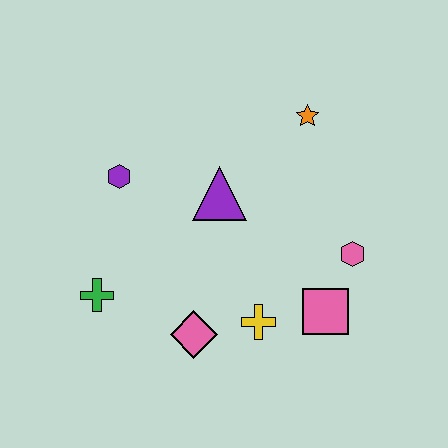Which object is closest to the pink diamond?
The yellow cross is closest to the pink diamond.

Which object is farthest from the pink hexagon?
The green cross is farthest from the pink hexagon.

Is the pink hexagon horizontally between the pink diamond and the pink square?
No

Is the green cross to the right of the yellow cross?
No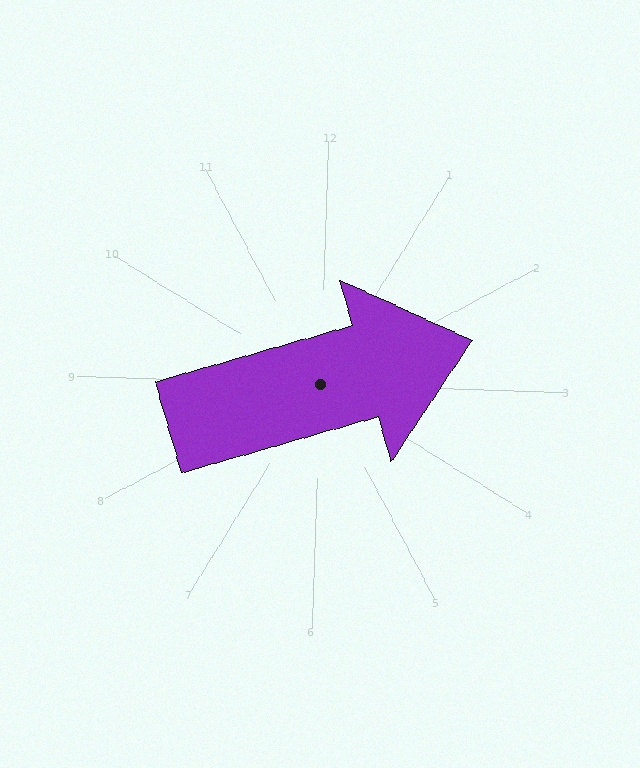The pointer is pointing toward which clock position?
Roughly 2 o'clock.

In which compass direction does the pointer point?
East.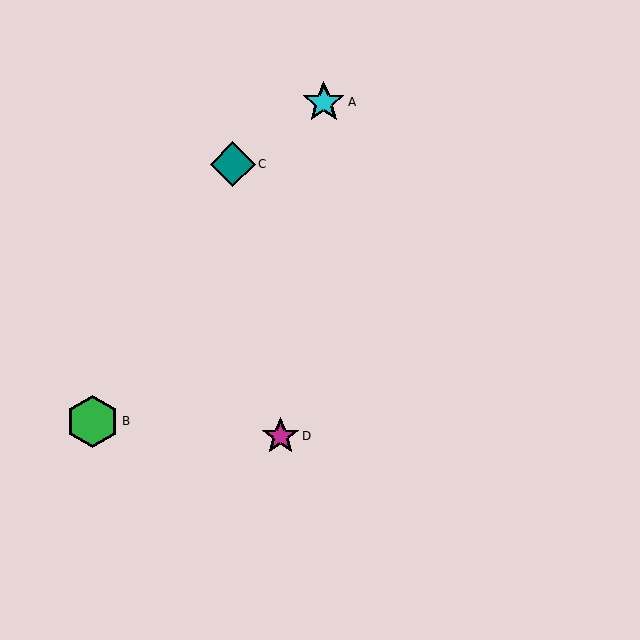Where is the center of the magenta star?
The center of the magenta star is at (280, 436).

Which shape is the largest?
The green hexagon (labeled B) is the largest.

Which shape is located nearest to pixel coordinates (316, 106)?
The cyan star (labeled A) at (324, 102) is nearest to that location.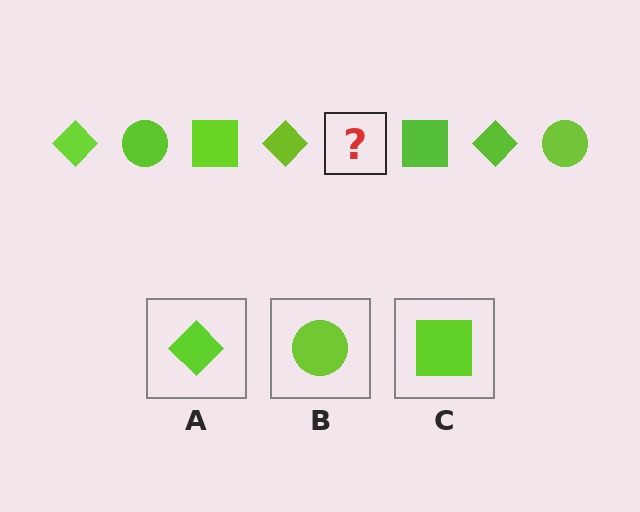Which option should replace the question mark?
Option B.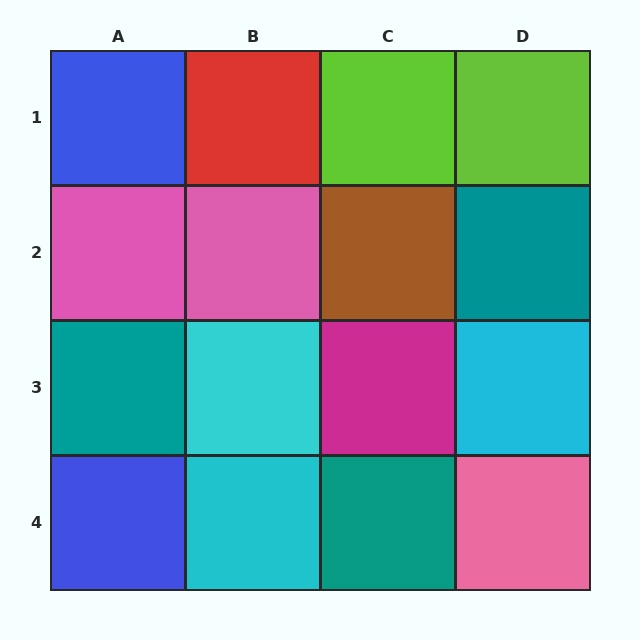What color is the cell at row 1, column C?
Lime.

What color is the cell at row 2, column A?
Pink.